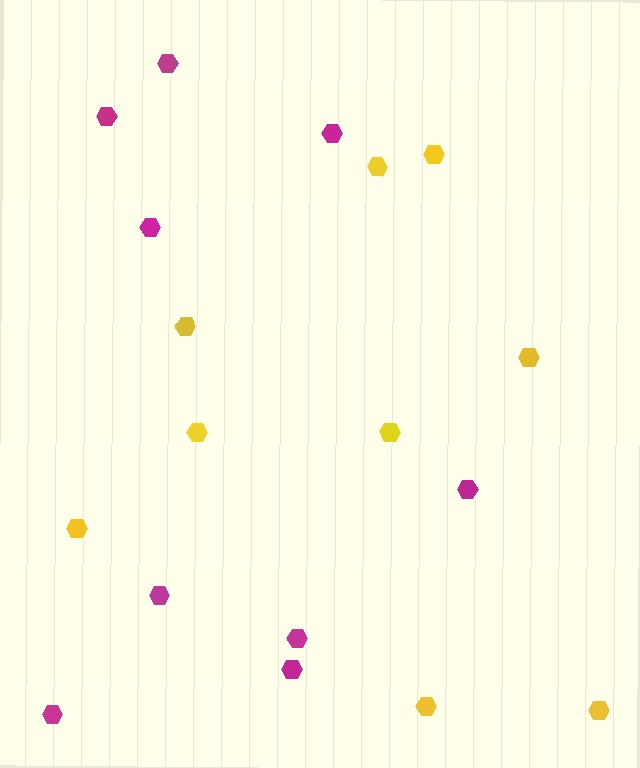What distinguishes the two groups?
There are 2 groups: one group of yellow hexagons (9) and one group of magenta hexagons (9).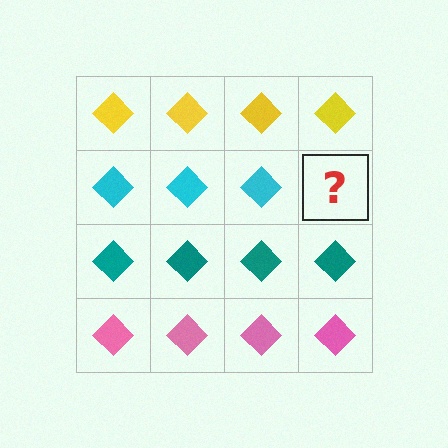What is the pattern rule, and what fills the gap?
The rule is that each row has a consistent color. The gap should be filled with a cyan diamond.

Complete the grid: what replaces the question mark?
The question mark should be replaced with a cyan diamond.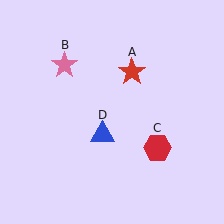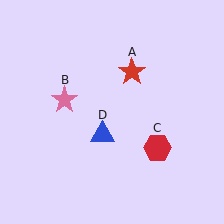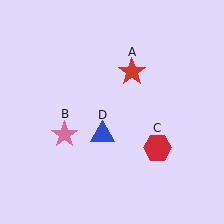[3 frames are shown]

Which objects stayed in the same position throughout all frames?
Red star (object A) and red hexagon (object C) and blue triangle (object D) remained stationary.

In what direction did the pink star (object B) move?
The pink star (object B) moved down.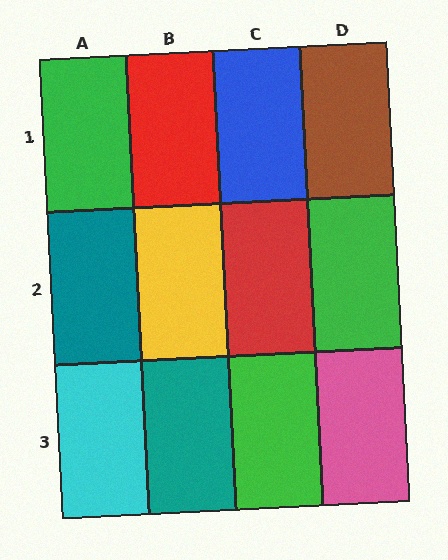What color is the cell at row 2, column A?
Teal.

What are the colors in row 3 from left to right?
Cyan, teal, green, pink.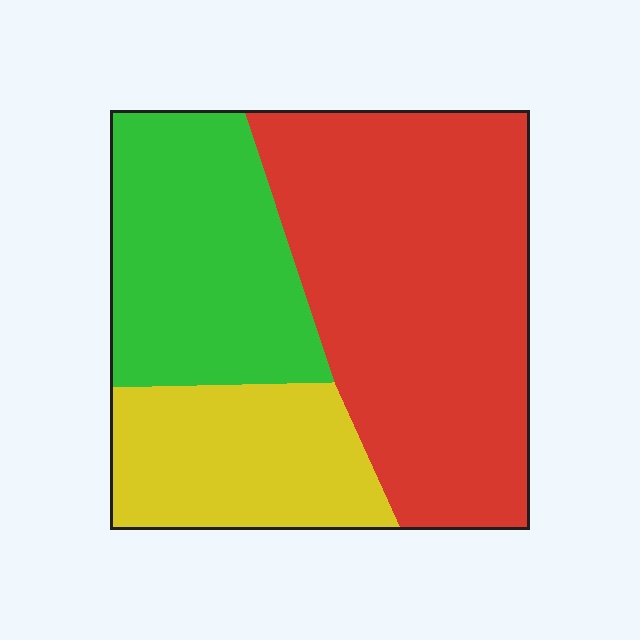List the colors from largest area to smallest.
From largest to smallest: red, green, yellow.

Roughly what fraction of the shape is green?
Green covers about 30% of the shape.